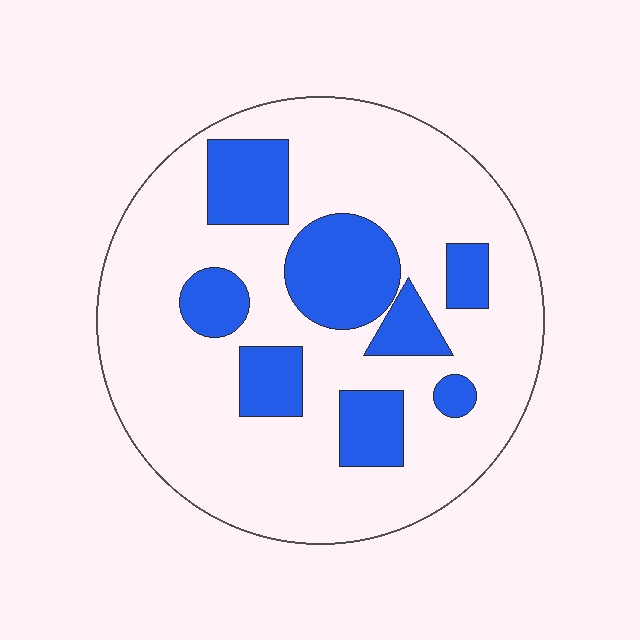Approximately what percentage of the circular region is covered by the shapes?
Approximately 25%.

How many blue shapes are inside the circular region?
8.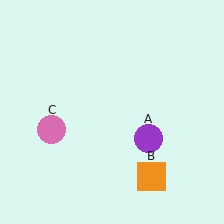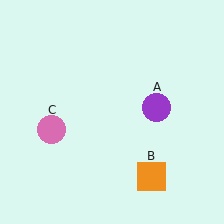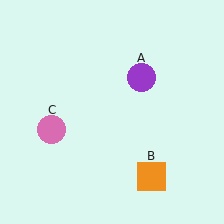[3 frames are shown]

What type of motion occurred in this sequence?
The purple circle (object A) rotated counterclockwise around the center of the scene.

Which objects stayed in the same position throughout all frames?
Orange square (object B) and pink circle (object C) remained stationary.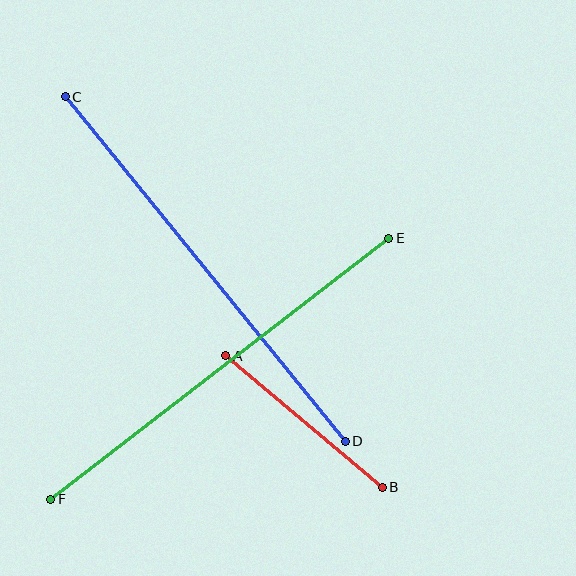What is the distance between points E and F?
The distance is approximately 427 pixels.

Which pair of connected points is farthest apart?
Points C and D are farthest apart.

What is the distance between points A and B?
The distance is approximately 205 pixels.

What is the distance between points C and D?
The distance is approximately 444 pixels.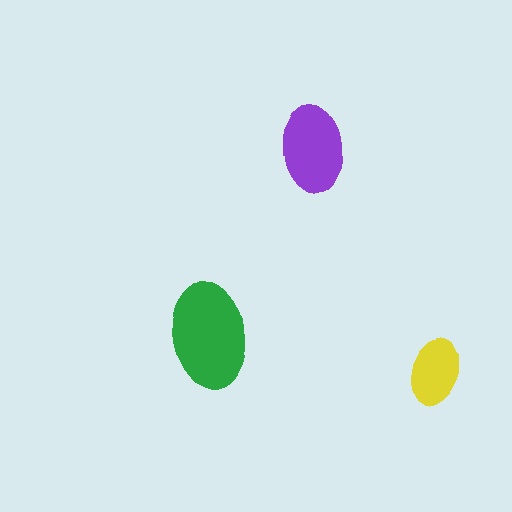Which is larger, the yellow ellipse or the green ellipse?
The green one.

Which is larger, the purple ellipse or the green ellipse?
The green one.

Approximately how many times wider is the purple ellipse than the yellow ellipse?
About 1.5 times wider.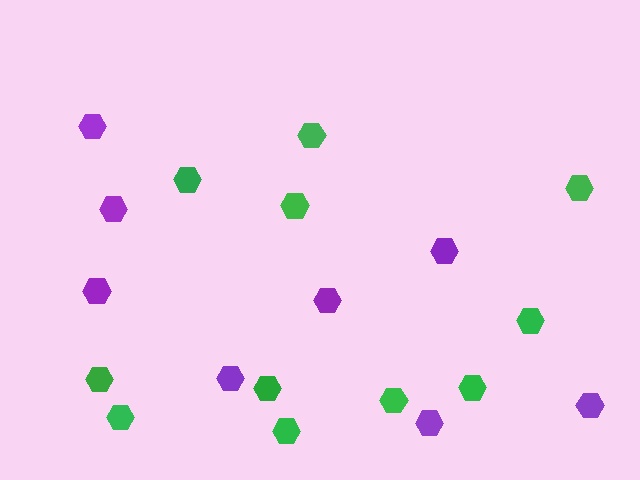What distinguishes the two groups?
There are 2 groups: one group of purple hexagons (8) and one group of green hexagons (11).